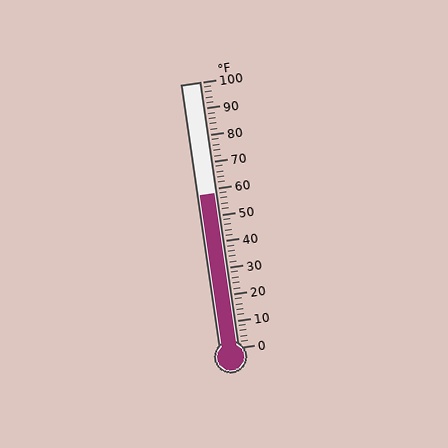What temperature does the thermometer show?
The thermometer shows approximately 58°F.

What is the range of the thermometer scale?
The thermometer scale ranges from 0°F to 100°F.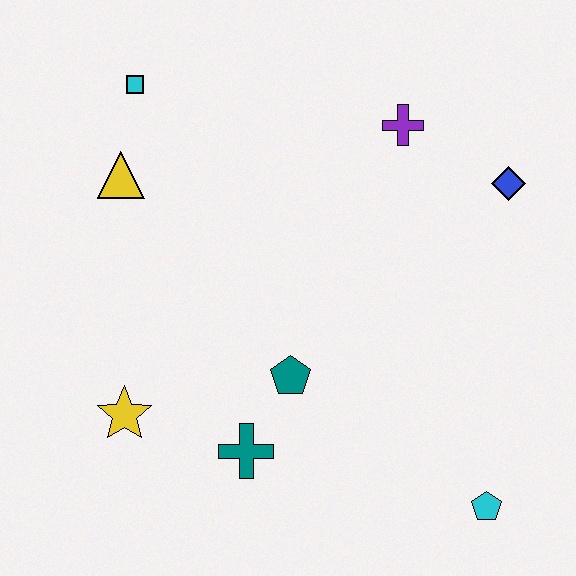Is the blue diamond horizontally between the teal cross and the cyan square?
No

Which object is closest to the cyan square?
The yellow triangle is closest to the cyan square.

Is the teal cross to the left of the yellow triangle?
No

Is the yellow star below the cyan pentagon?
No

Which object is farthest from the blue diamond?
The yellow star is farthest from the blue diamond.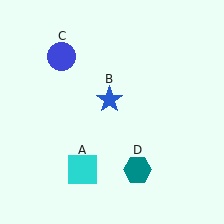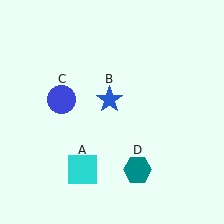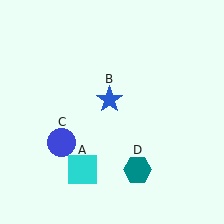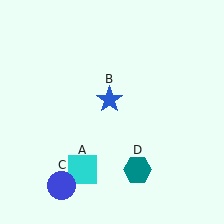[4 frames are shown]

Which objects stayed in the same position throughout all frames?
Cyan square (object A) and blue star (object B) and teal hexagon (object D) remained stationary.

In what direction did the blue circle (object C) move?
The blue circle (object C) moved down.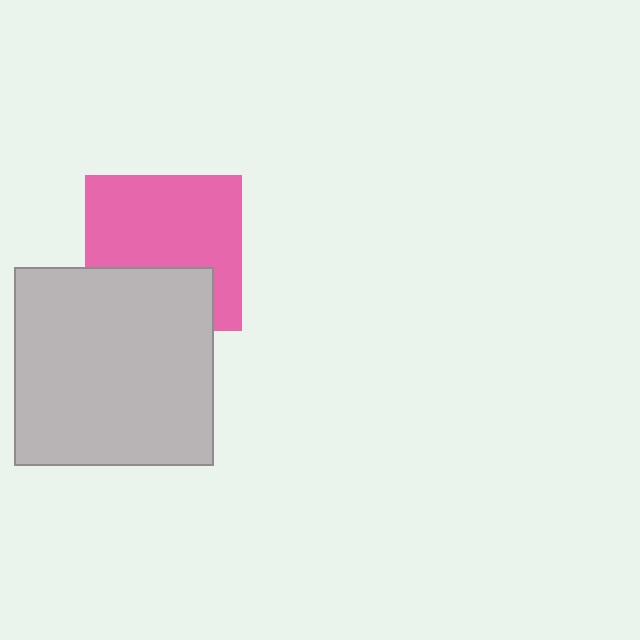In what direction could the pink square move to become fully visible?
The pink square could move up. That would shift it out from behind the light gray square entirely.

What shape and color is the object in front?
The object in front is a light gray square.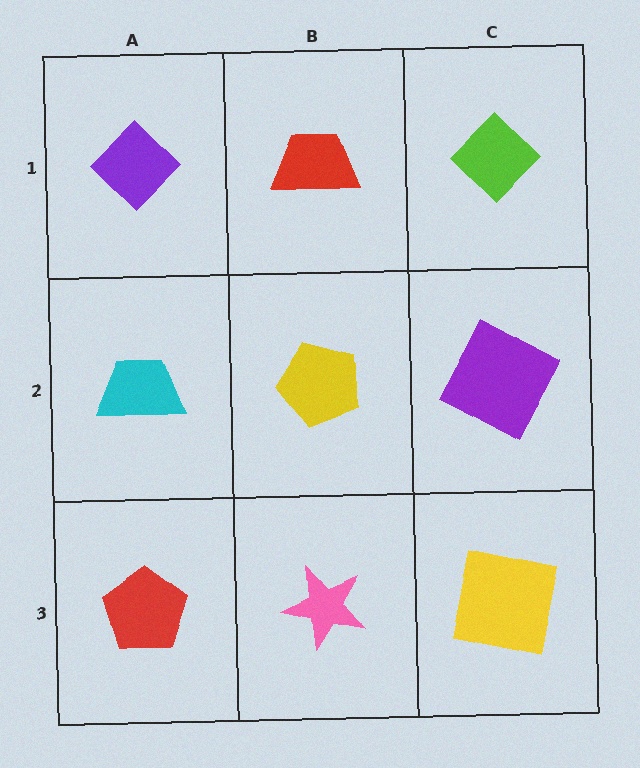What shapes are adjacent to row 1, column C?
A purple square (row 2, column C), a red trapezoid (row 1, column B).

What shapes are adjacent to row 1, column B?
A yellow pentagon (row 2, column B), a purple diamond (row 1, column A), a lime diamond (row 1, column C).